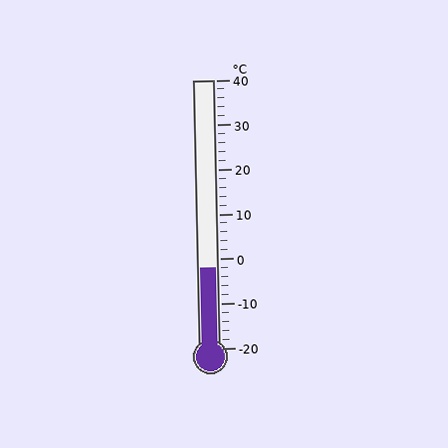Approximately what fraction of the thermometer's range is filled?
The thermometer is filled to approximately 30% of its range.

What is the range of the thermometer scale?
The thermometer scale ranges from -20°C to 40°C.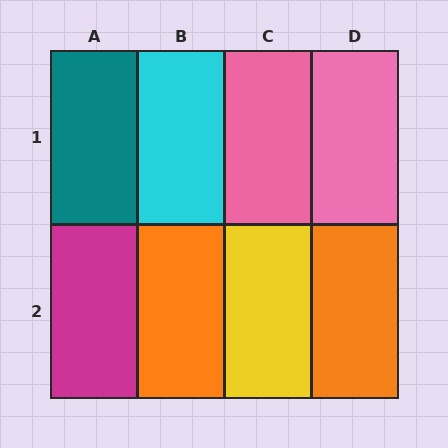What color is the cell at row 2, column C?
Yellow.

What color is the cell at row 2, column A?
Magenta.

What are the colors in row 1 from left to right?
Teal, cyan, pink, pink.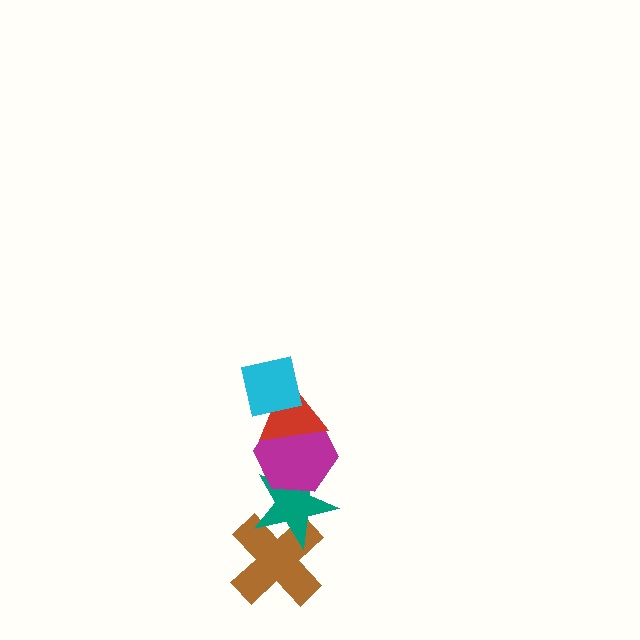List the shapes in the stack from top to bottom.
From top to bottom: the cyan square, the red triangle, the magenta hexagon, the teal star, the brown cross.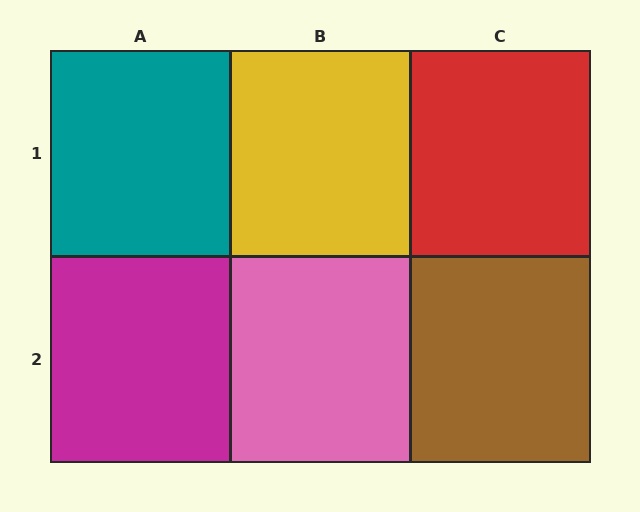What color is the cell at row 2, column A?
Magenta.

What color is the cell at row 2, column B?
Pink.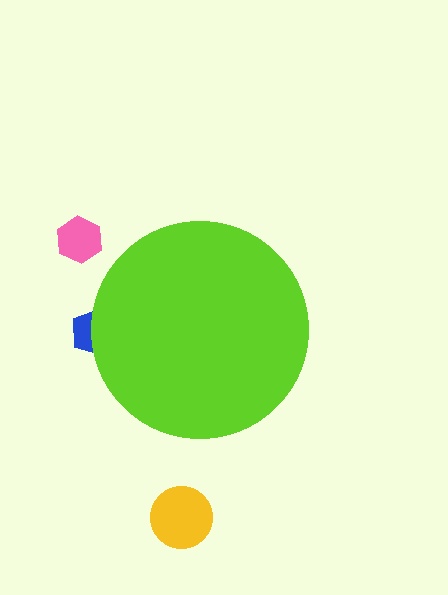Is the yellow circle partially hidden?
No, the yellow circle is fully visible.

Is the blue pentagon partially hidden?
Yes, the blue pentagon is partially hidden behind the lime circle.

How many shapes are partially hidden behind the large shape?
1 shape is partially hidden.